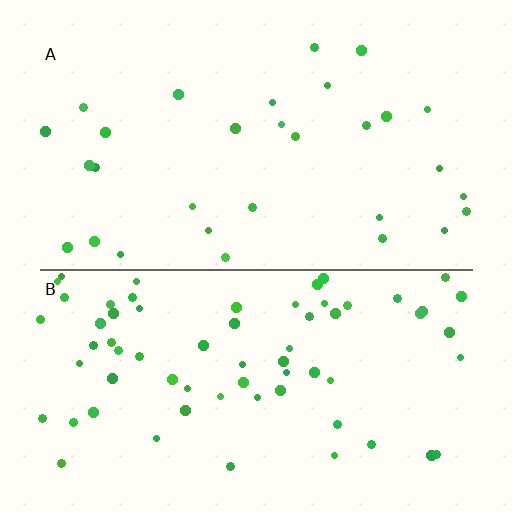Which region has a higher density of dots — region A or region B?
B (the bottom).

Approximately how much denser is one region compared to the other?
Approximately 2.2× — region B over region A.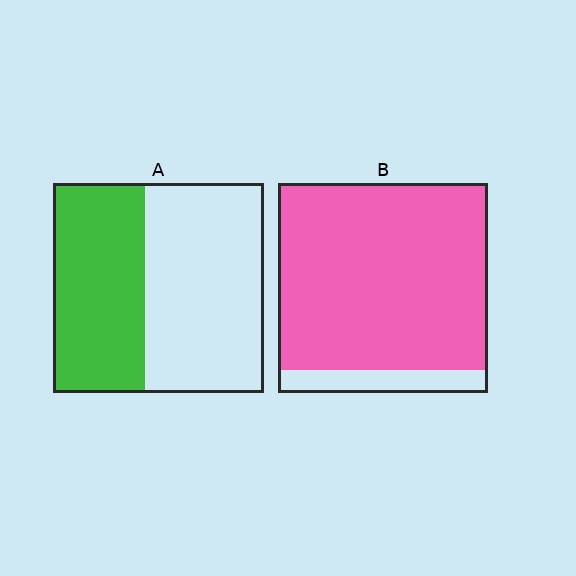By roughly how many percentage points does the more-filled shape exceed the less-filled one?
By roughly 45 percentage points (B over A).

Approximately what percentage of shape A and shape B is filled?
A is approximately 45% and B is approximately 90%.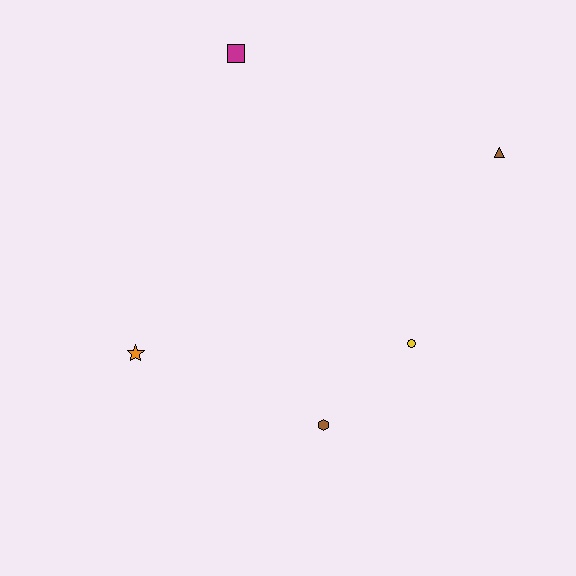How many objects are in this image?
There are 5 objects.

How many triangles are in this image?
There is 1 triangle.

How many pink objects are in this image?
There are no pink objects.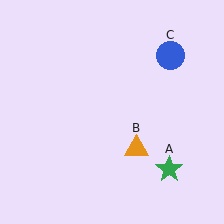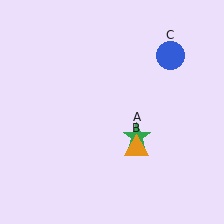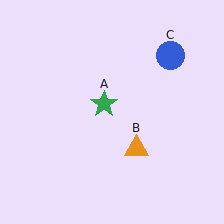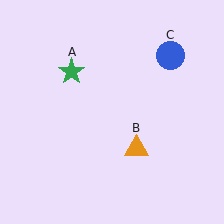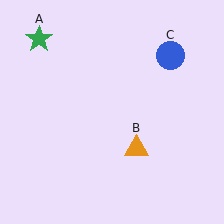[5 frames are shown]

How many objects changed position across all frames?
1 object changed position: green star (object A).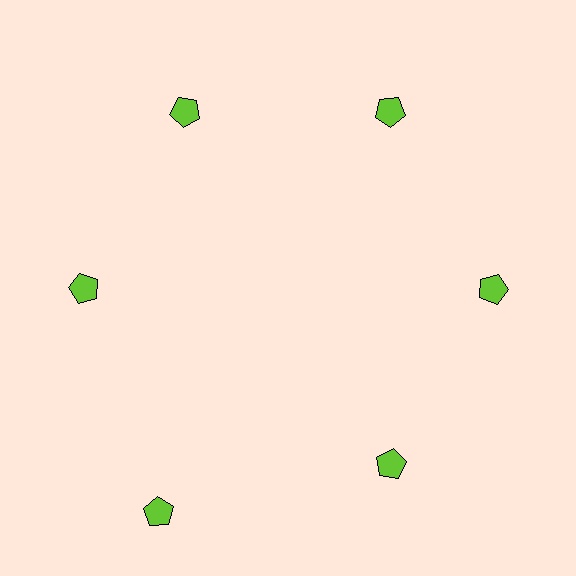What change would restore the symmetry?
The symmetry would be restored by moving it inward, back onto the ring so that all 6 pentagons sit at equal angles and equal distance from the center.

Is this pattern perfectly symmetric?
No. The 6 lime pentagons are arranged in a ring, but one element near the 7 o'clock position is pushed outward from the center, breaking the 6-fold rotational symmetry.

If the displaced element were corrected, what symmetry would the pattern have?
It would have 6-fold rotational symmetry — the pattern would map onto itself every 60 degrees.